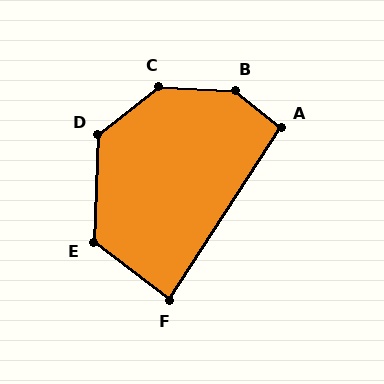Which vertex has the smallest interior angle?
F, at approximately 86 degrees.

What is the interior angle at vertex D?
Approximately 130 degrees (obtuse).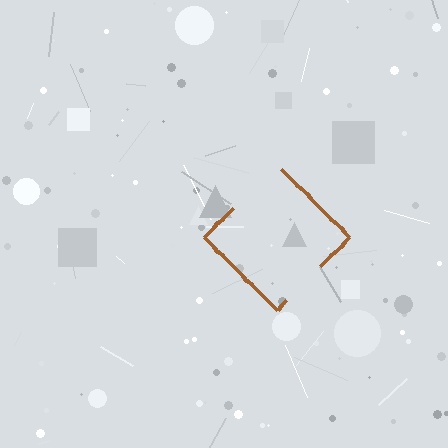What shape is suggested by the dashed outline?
The dashed outline suggests a diamond.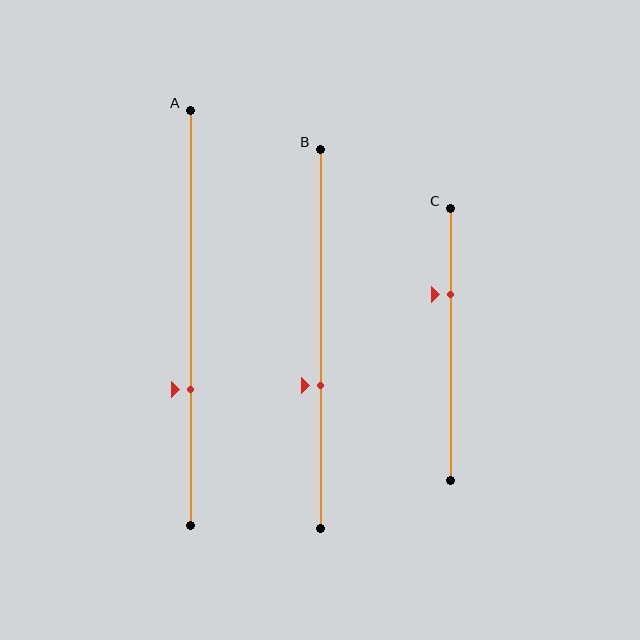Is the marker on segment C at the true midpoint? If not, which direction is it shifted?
No, the marker on segment C is shifted upward by about 18% of the segment length.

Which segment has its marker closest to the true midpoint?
Segment B has its marker closest to the true midpoint.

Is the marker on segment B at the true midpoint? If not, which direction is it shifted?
No, the marker on segment B is shifted downward by about 12% of the segment length.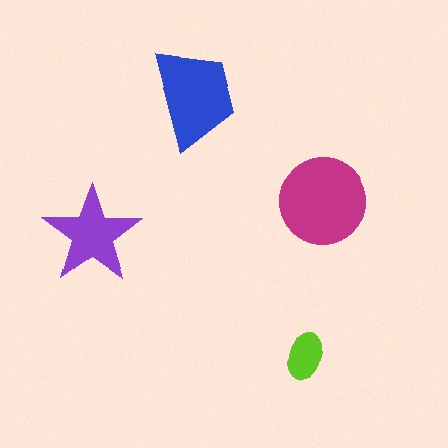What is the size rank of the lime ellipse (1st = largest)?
4th.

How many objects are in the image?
There are 4 objects in the image.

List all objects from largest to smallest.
The magenta circle, the blue trapezoid, the purple star, the lime ellipse.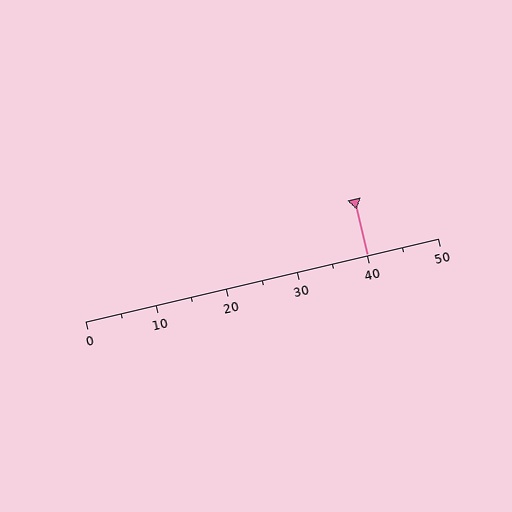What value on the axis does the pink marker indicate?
The marker indicates approximately 40.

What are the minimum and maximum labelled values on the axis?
The axis runs from 0 to 50.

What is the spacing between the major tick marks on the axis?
The major ticks are spaced 10 apart.